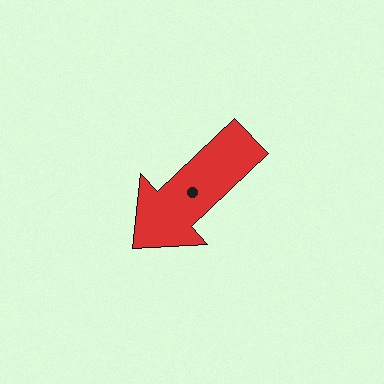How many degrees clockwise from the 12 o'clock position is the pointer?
Approximately 227 degrees.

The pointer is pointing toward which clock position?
Roughly 8 o'clock.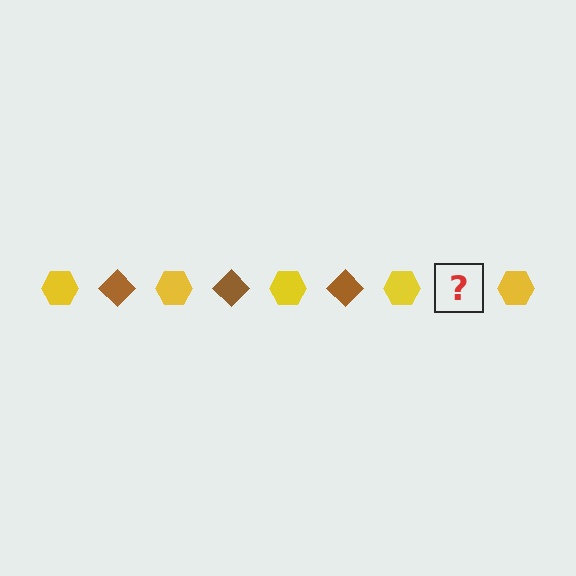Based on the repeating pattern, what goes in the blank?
The blank should be a brown diamond.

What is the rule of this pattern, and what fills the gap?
The rule is that the pattern alternates between yellow hexagon and brown diamond. The gap should be filled with a brown diamond.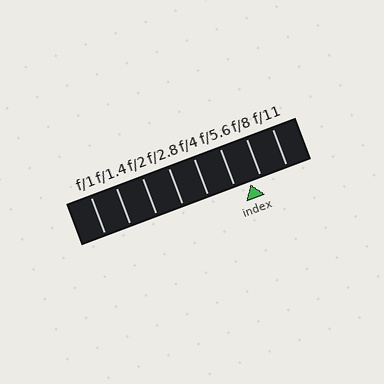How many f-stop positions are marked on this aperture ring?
There are 8 f-stop positions marked.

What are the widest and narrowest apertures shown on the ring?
The widest aperture shown is f/1 and the narrowest is f/11.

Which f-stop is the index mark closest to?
The index mark is closest to f/8.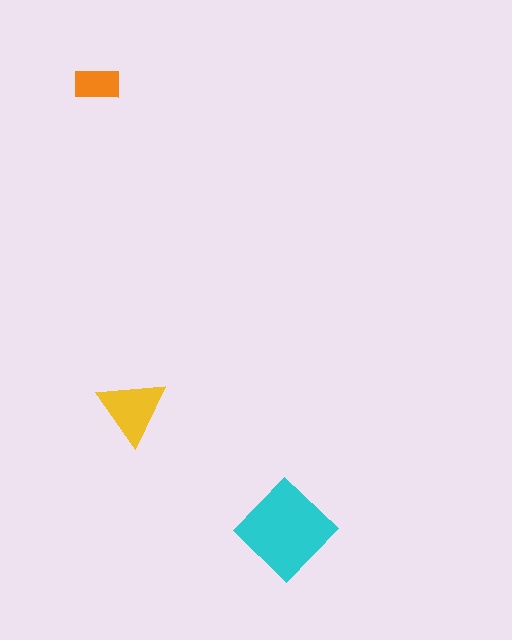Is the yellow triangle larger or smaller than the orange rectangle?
Larger.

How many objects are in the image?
There are 3 objects in the image.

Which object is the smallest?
The orange rectangle.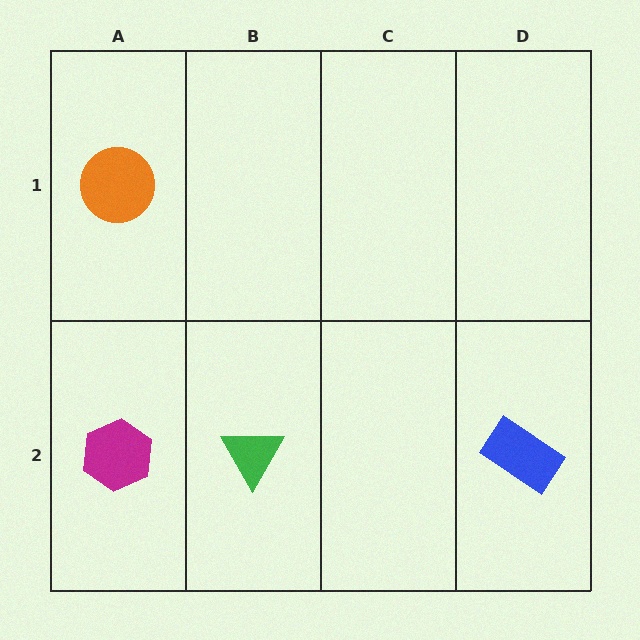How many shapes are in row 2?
3 shapes.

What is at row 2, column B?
A green triangle.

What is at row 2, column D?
A blue rectangle.